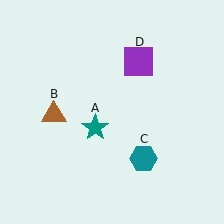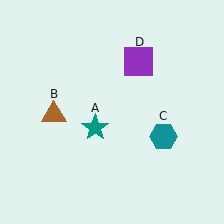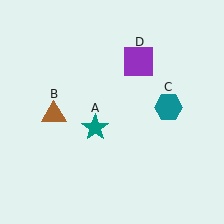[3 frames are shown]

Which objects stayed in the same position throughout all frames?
Teal star (object A) and brown triangle (object B) and purple square (object D) remained stationary.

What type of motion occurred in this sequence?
The teal hexagon (object C) rotated counterclockwise around the center of the scene.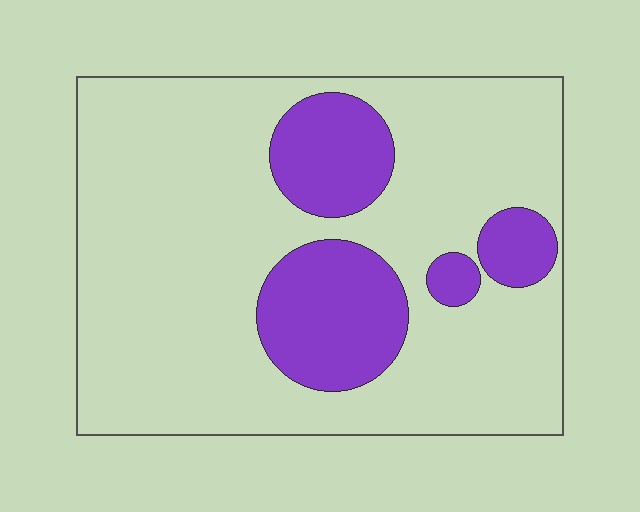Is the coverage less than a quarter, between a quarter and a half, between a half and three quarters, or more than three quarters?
Less than a quarter.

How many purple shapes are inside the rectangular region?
4.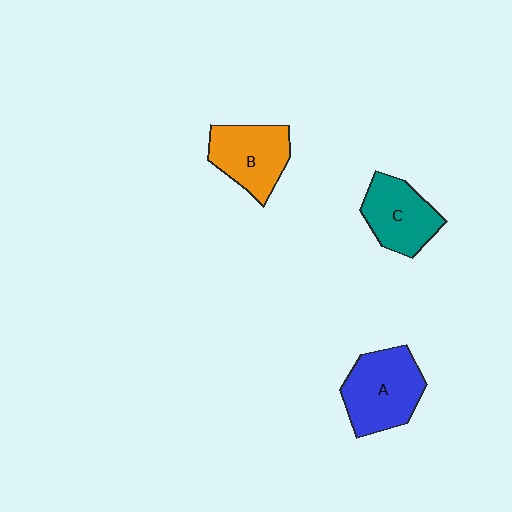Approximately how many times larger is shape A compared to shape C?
Approximately 1.2 times.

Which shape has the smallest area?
Shape C (teal).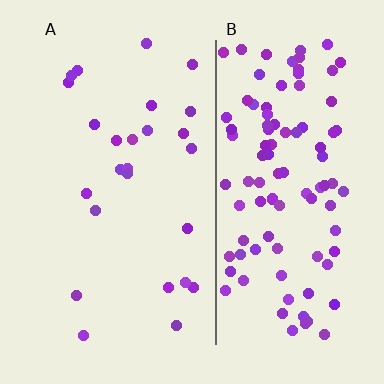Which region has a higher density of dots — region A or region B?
B (the right).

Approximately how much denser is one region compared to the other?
Approximately 4.2× — region B over region A.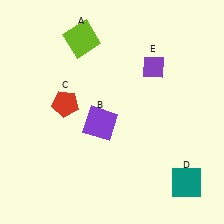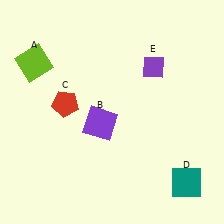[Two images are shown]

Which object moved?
The lime square (A) moved left.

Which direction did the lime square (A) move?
The lime square (A) moved left.